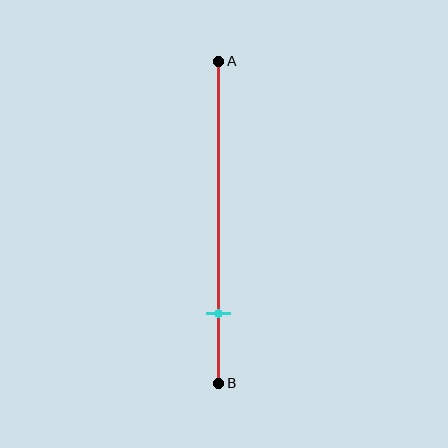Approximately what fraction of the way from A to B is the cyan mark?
The cyan mark is approximately 80% of the way from A to B.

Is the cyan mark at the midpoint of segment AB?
No, the mark is at about 80% from A, not at the 50% midpoint.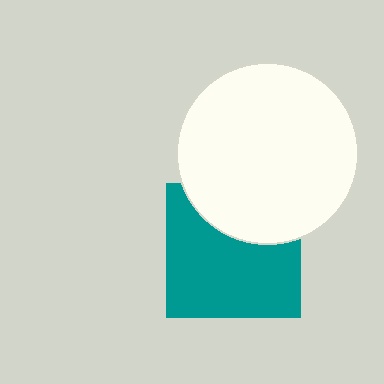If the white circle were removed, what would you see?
You would see the complete teal square.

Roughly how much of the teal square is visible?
Most of it is visible (roughly 68%).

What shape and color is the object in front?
The object in front is a white circle.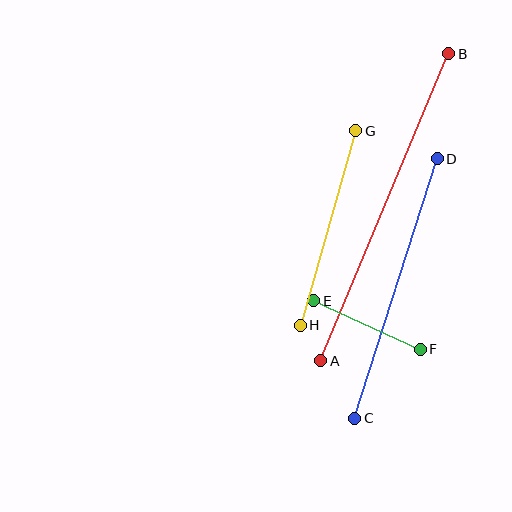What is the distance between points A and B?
The distance is approximately 332 pixels.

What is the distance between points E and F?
The distance is approximately 117 pixels.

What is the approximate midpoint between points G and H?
The midpoint is at approximately (328, 228) pixels.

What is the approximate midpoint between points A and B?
The midpoint is at approximately (385, 207) pixels.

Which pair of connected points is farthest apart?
Points A and B are farthest apart.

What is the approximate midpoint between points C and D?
The midpoint is at approximately (396, 289) pixels.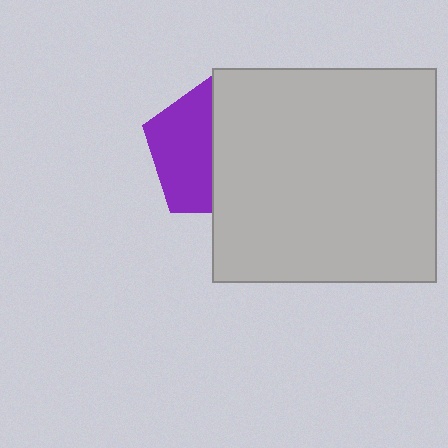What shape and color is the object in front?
The object in front is a light gray rectangle.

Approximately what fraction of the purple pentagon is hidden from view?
Roughly 55% of the purple pentagon is hidden behind the light gray rectangle.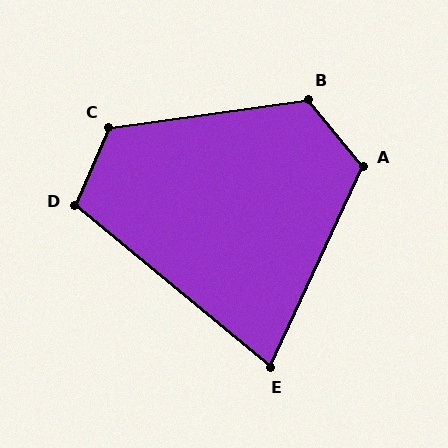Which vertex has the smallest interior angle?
E, at approximately 75 degrees.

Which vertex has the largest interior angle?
C, at approximately 122 degrees.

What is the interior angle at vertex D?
Approximately 106 degrees (obtuse).